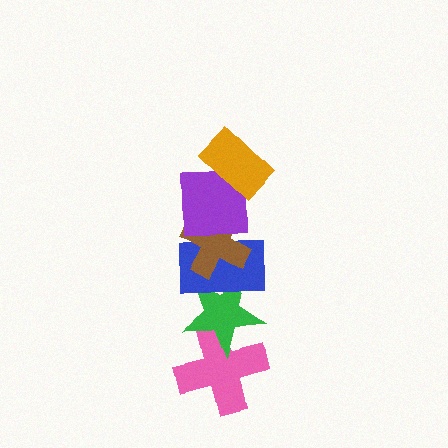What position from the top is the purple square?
The purple square is 2nd from the top.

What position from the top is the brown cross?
The brown cross is 3rd from the top.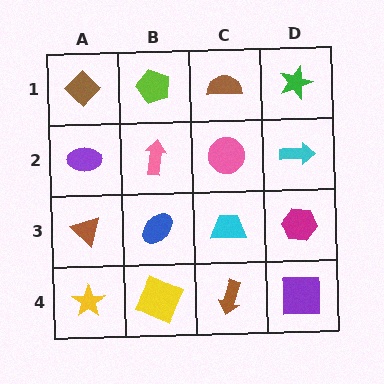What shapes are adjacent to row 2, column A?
A brown diamond (row 1, column A), a brown triangle (row 3, column A), a pink arrow (row 2, column B).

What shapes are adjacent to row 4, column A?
A brown triangle (row 3, column A), a yellow square (row 4, column B).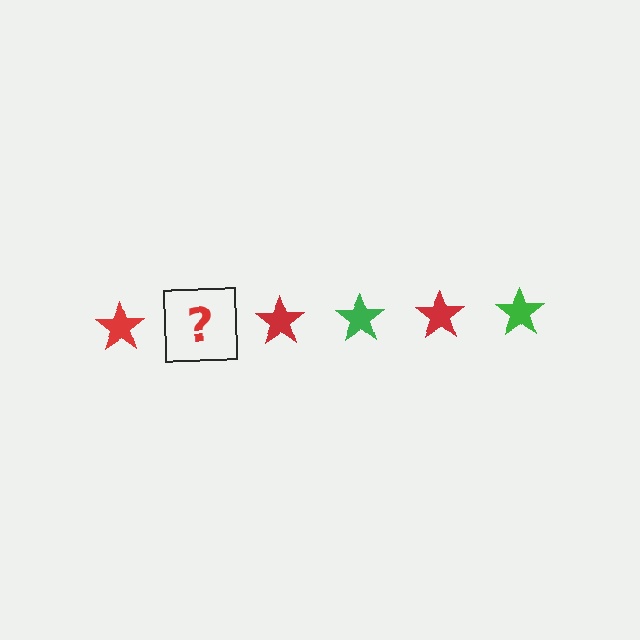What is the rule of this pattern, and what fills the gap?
The rule is that the pattern cycles through red, green stars. The gap should be filled with a green star.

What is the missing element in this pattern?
The missing element is a green star.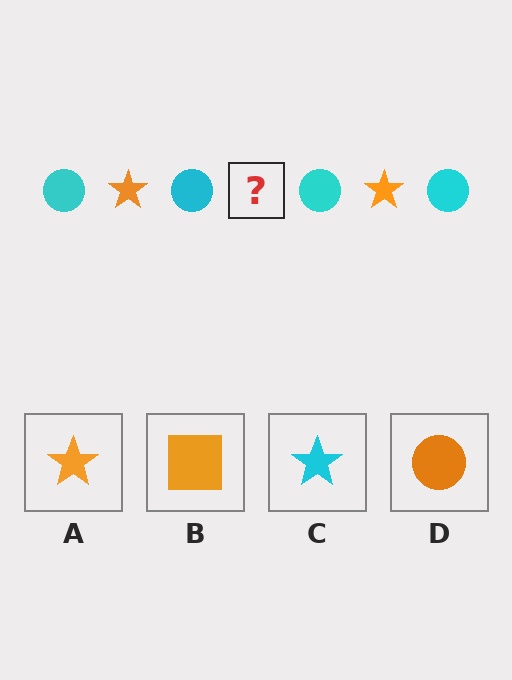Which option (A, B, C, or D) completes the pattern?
A.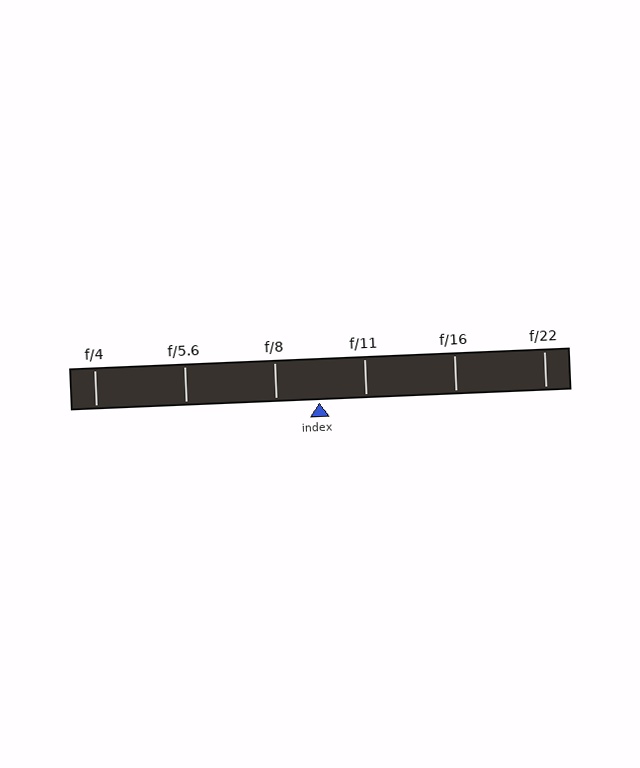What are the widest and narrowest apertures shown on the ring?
The widest aperture shown is f/4 and the narrowest is f/22.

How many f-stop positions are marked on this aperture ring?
There are 6 f-stop positions marked.